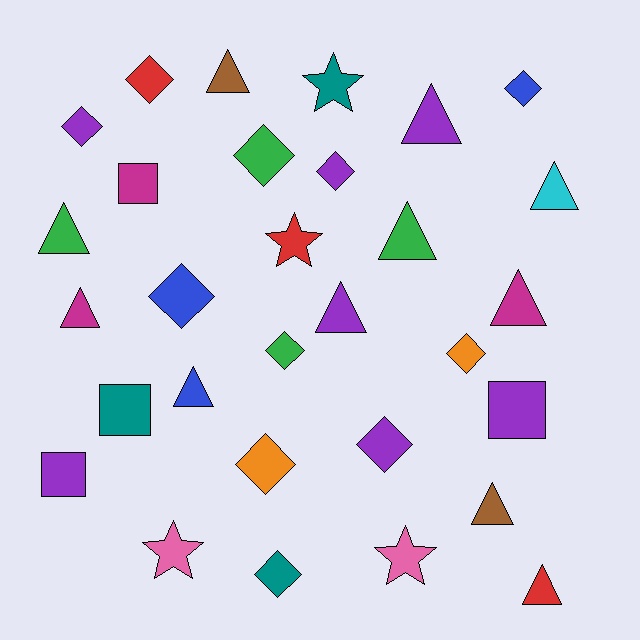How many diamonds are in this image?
There are 11 diamonds.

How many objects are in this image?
There are 30 objects.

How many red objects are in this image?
There are 3 red objects.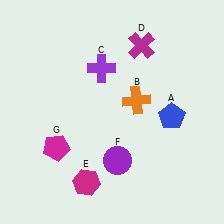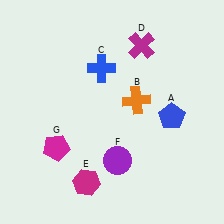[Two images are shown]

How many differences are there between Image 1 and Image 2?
There is 1 difference between the two images.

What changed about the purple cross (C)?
In Image 1, C is purple. In Image 2, it changed to blue.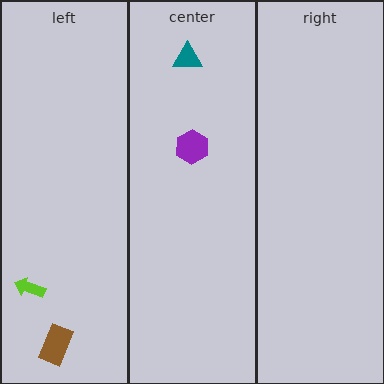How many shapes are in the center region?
2.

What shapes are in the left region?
The brown rectangle, the lime arrow.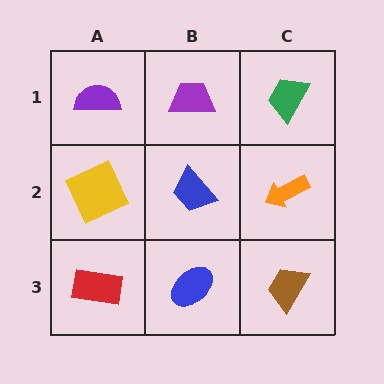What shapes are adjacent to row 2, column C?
A green trapezoid (row 1, column C), a brown trapezoid (row 3, column C), a blue trapezoid (row 2, column B).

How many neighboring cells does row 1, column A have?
2.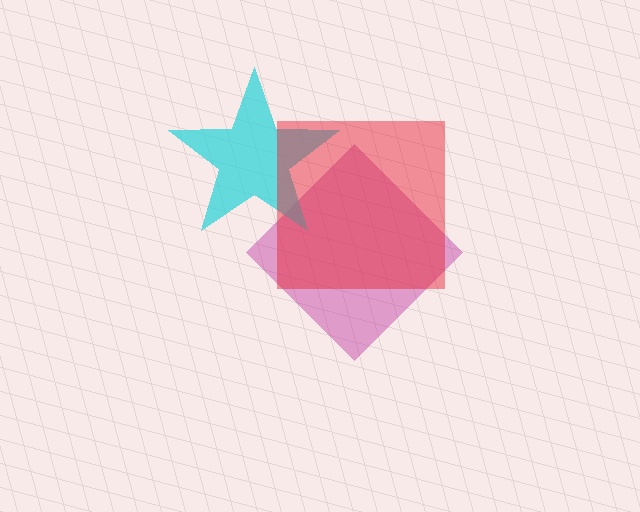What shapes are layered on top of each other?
The layered shapes are: a magenta diamond, a cyan star, a red square.